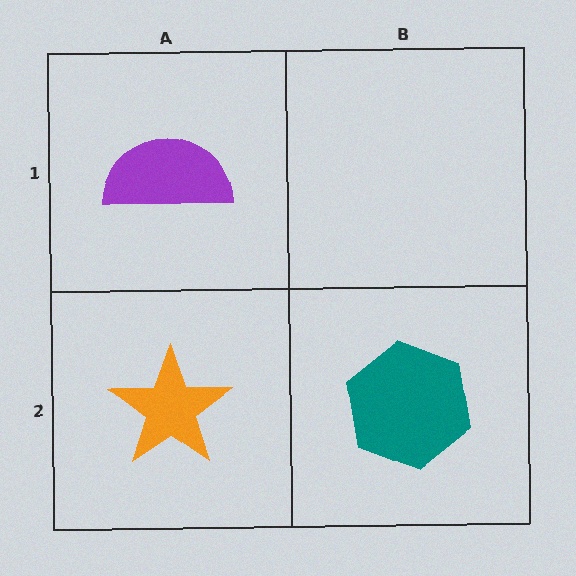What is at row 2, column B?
A teal hexagon.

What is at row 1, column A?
A purple semicircle.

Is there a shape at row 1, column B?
No, that cell is empty.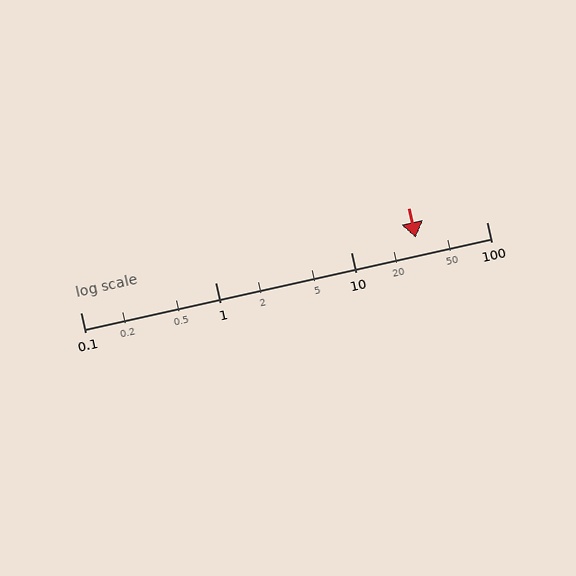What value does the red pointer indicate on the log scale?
The pointer indicates approximately 30.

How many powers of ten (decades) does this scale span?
The scale spans 3 decades, from 0.1 to 100.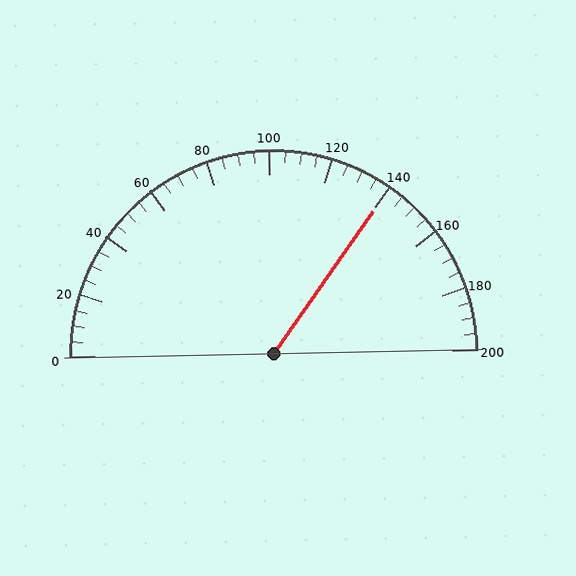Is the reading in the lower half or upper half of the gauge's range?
The reading is in the upper half of the range (0 to 200).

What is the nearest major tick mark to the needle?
The nearest major tick mark is 140.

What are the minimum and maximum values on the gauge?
The gauge ranges from 0 to 200.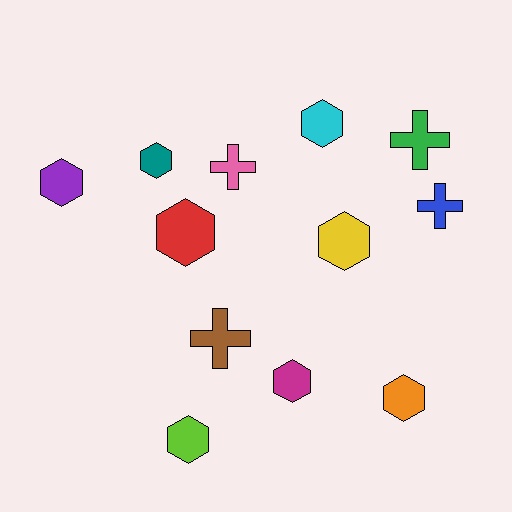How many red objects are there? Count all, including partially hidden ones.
There is 1 red object.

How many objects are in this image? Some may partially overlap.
There are 12 objects.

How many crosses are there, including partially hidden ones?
There are 4 crosses.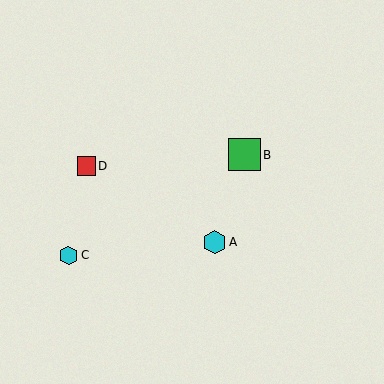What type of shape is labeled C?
Shape C is a cyan hexagon.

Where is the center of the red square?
The center of the red square is at (86, 166).